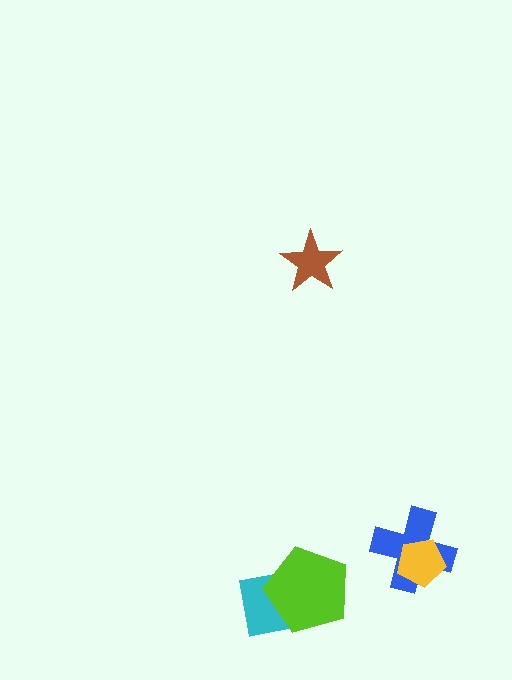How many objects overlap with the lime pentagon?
1 object overlaps with the lime pentagon.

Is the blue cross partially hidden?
Yes, it is partially covered by another shape.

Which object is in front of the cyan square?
The lime pentagon is in front of the cyan square.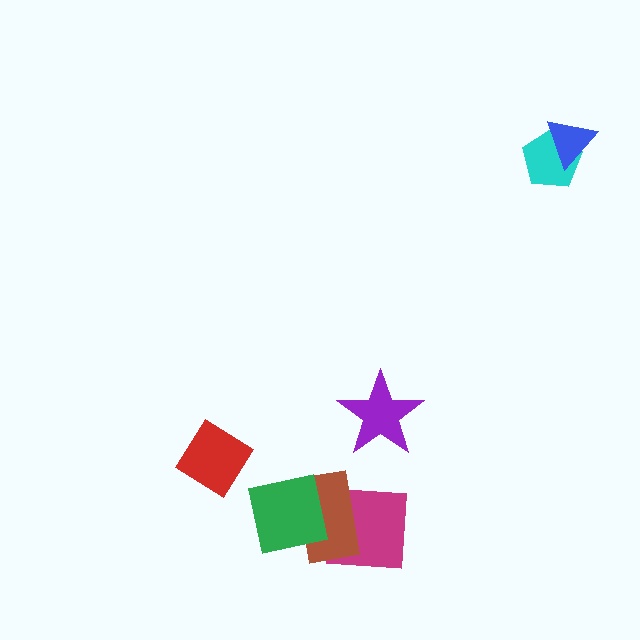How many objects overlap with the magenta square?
1 object overlaps with the magenta square.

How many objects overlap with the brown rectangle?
2 objects overlap with the brown rectangle.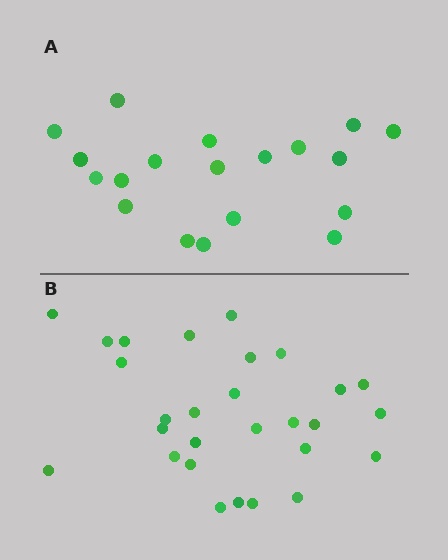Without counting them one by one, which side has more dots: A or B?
Region B (the bottom region) has more dots.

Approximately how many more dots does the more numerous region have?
Region B has roughly 8 or so more dots than region A.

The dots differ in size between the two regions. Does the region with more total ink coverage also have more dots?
No. Region A has more total ink coverage because its dots are larger, but region B actually contains more individual dots. Total area can be misleading — the number of items is what matters here.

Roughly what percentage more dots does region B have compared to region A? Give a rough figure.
About 45% more.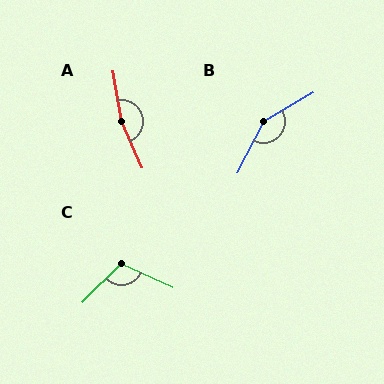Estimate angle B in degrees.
Approximately 147 degrees.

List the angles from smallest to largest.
C (111°), B (147°), A (166°).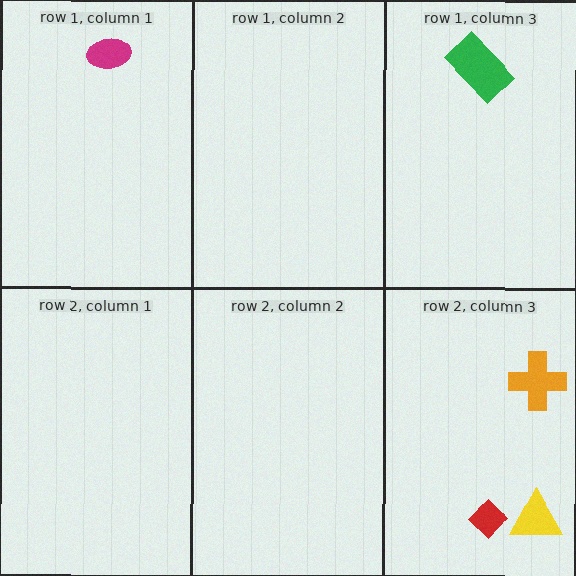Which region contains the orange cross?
The row 2, column 3 region.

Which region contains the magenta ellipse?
The row 1, column 1 region.